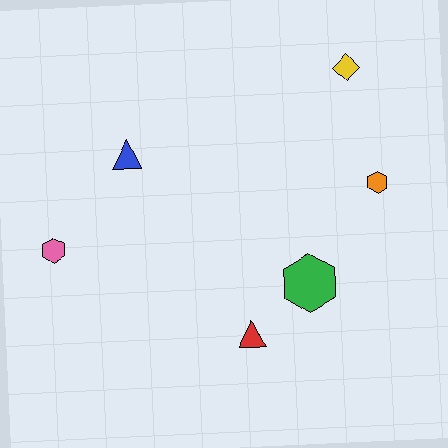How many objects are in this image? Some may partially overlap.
There are 6 objects.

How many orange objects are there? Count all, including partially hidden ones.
There is 1 orange object.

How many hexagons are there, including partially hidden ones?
There are 3 hexagons.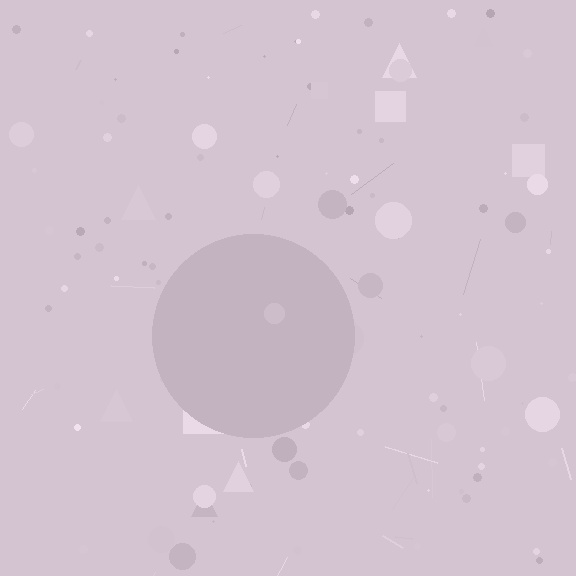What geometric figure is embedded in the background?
A circle is embedded in the background.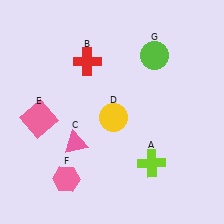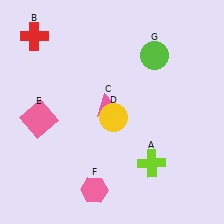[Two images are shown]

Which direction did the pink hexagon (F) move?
The pink hexagon (F) moved right.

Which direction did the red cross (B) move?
The red cross (B) moved left.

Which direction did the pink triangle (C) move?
The pink triangle (C) moved up.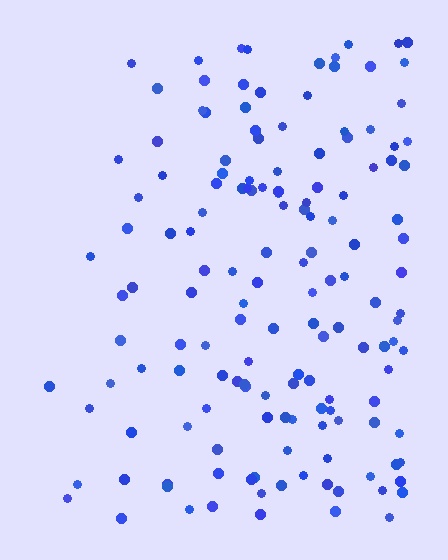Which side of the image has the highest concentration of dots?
The right.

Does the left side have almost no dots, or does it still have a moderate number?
Still a moderate number, just noticeably fewer than the right.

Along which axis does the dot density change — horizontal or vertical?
Horizontal.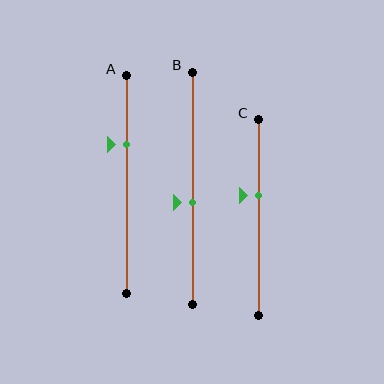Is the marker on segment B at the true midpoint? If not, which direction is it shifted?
No, the marker on segment B is shifted downward by about 6% of the segment length.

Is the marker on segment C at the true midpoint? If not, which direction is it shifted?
No, the marker on segment C is shifted upward by about 11% of the segment length.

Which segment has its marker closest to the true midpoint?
Segment B has its marker closest to the true midpoint.